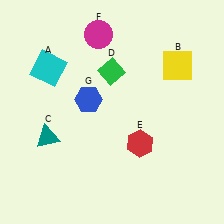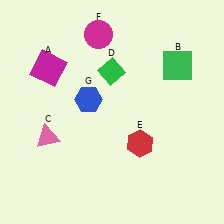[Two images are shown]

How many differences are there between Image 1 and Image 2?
There are 3 differences between the two images.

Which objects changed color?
A changed from cyan to magenta. B changed from yellow to green. C changed from teal to pink.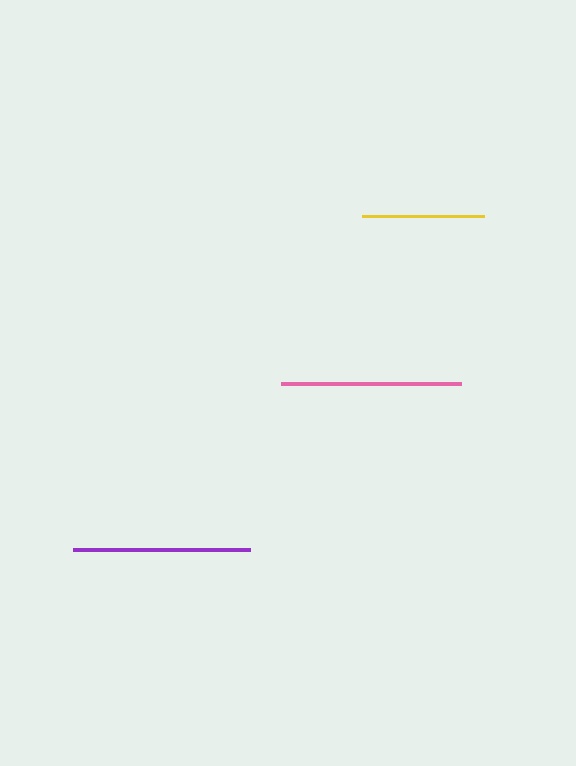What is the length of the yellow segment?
The yellow segment is approximately 122 pixels long.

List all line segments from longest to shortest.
From longest to shortest: pink, purple, yellow.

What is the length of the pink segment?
The pink segment is approximately 180 pixels long.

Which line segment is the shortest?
The yellow line is the shortest at approximately 122 pixels.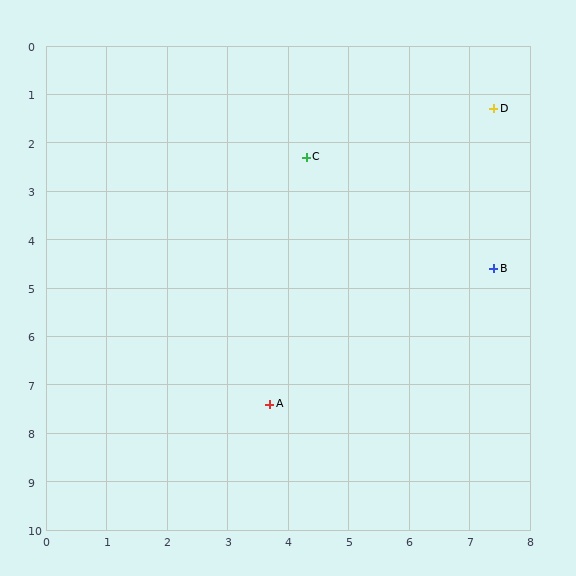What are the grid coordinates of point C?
Point C is at approximately (4.3, 2.3).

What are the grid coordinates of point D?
Point D is at approximately (7.4, 1.3).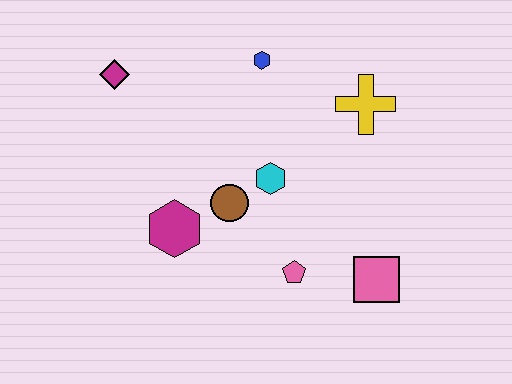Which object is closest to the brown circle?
The cyan hexagon is closest to the brown circle.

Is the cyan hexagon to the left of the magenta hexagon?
No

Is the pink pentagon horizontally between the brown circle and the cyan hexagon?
No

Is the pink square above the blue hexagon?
No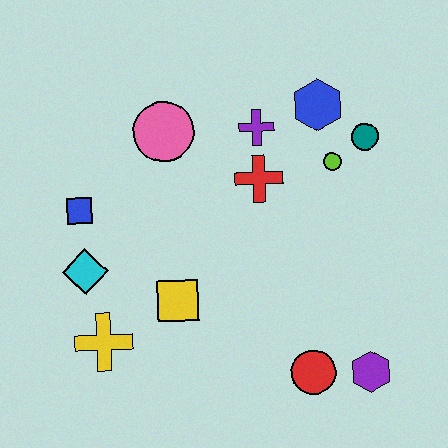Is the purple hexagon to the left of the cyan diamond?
No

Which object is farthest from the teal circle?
The yellow cross is farthest from the teal circle.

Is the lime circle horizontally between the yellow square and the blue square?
No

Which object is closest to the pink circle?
The purple cross is closest to the pink circle.